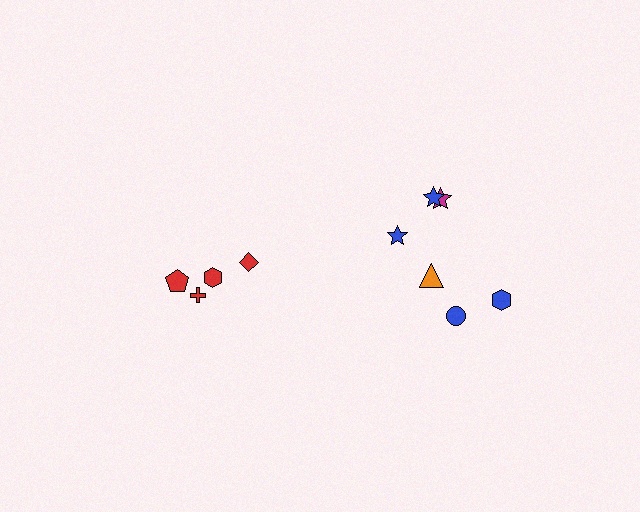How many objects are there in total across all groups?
There are 10 objects.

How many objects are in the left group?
There are 4 objects.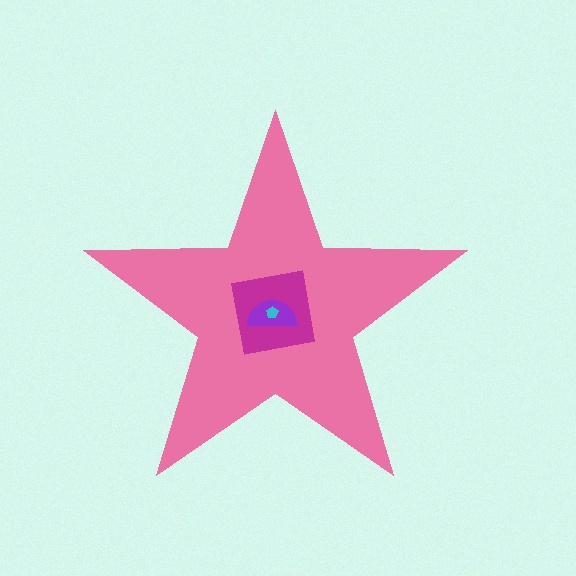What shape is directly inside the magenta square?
The purple semicircle.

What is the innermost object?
The cyan pentagon.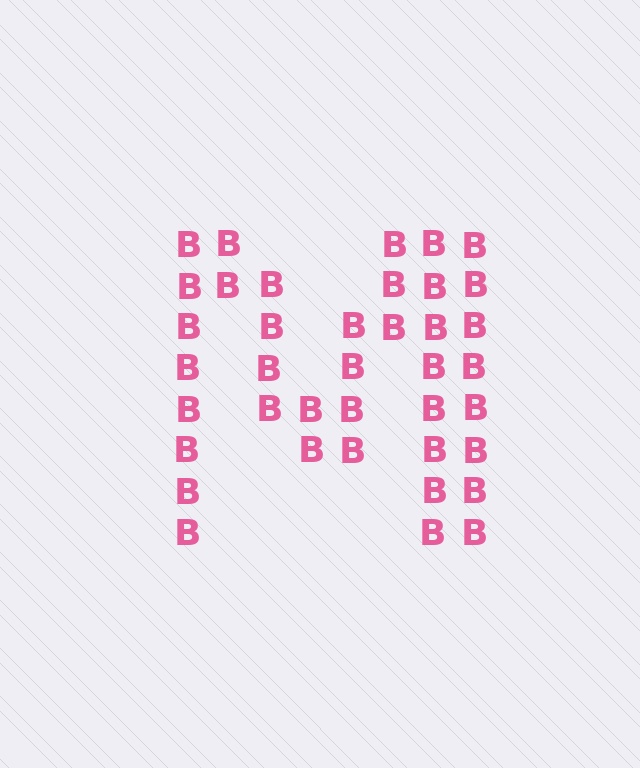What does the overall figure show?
The overall figure shows the letter M.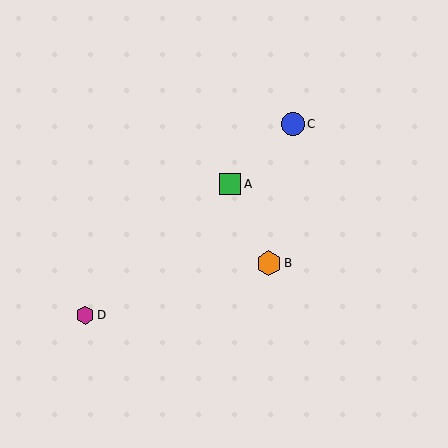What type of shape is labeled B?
Shape B is an orange hexagon.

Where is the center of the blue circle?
The center of the blue circle is at (293, 124).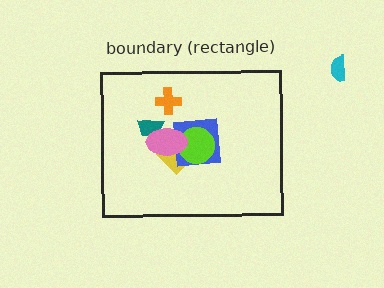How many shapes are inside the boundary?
6 inside, 1 outside.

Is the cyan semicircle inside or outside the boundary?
Outside.